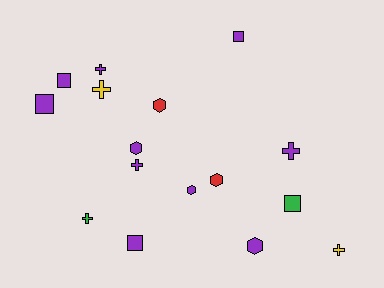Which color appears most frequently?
Purple, with 10 objects.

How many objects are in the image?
There are 16 objects.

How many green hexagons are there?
There are no green hexagons.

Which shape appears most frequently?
Cross, with 6 objects.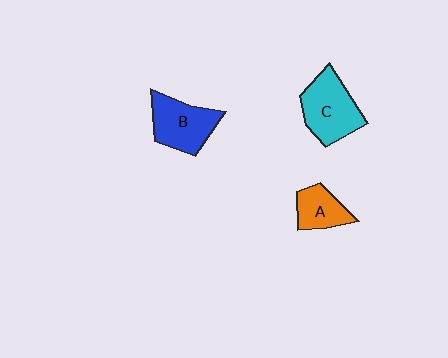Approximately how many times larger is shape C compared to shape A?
Approximately 1.7 times.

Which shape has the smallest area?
Shape A (orange).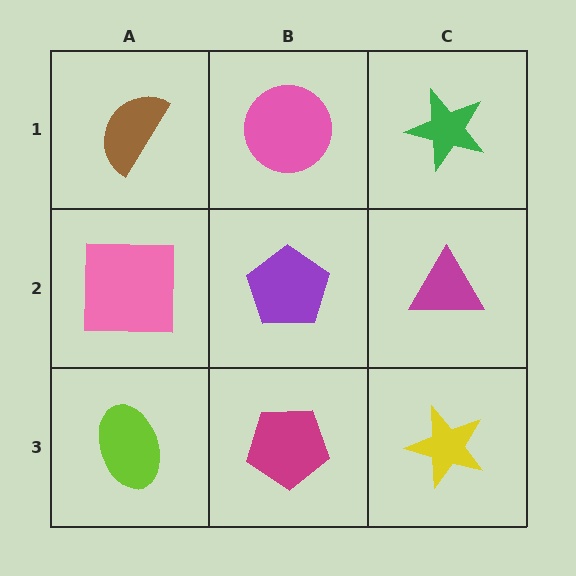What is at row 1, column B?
A pink circle.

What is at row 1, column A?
A brown semicircle.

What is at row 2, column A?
A pink square.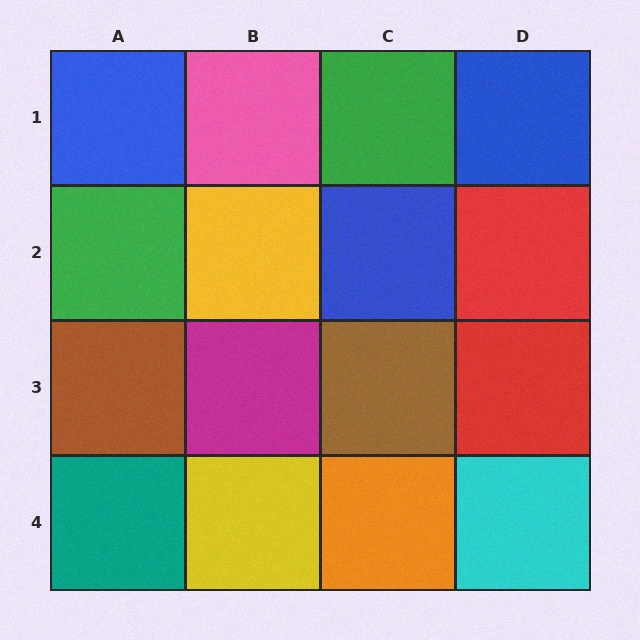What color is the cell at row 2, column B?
Yellow.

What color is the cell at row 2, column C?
Blue.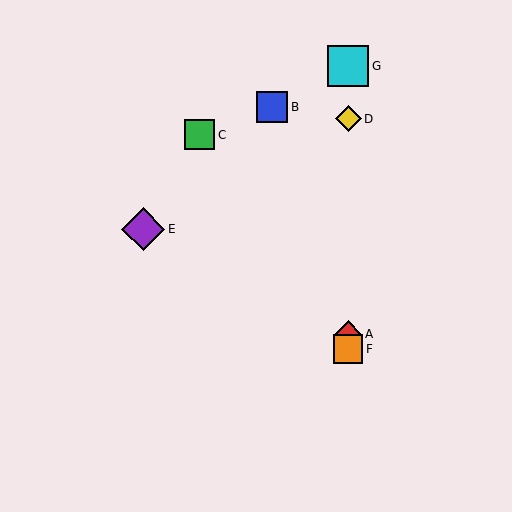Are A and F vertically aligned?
Yes, both are at x≈348.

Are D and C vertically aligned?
No, D is at x≈348 and C is at x≈200.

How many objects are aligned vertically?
4 objects (A, D, F, G) are aligned vertically.